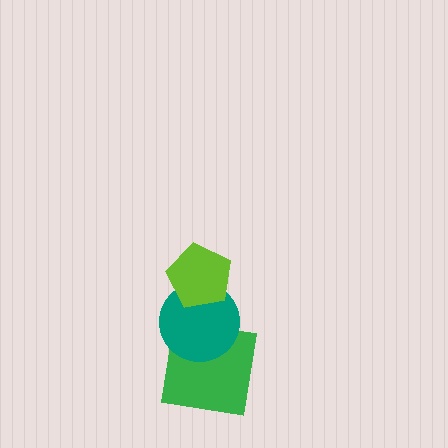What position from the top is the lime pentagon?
The lime pentagon is 1st from the top.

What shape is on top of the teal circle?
The lime pentagon is on top of the teal circle.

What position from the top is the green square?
The green square is 3rd from the top.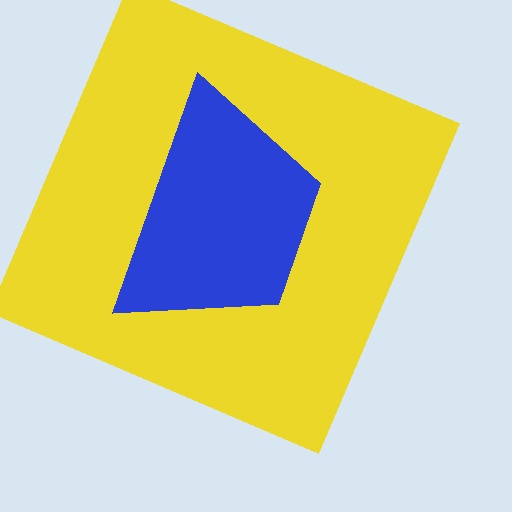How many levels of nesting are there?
2.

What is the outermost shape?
The yellow square.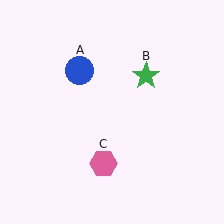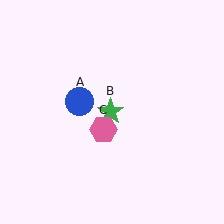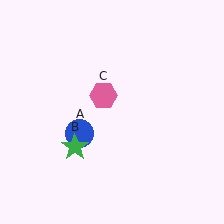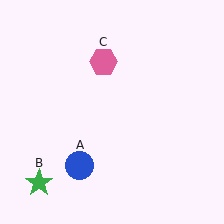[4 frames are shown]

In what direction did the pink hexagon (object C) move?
The pink hexagon (object C) moved up.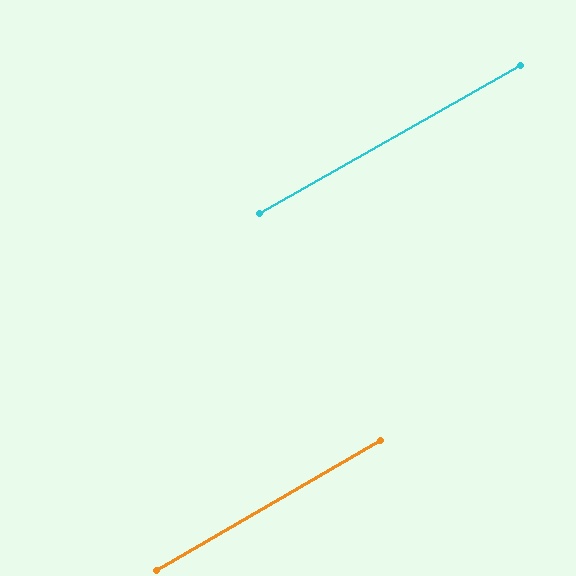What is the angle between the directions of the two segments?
Approximately 0 degrees.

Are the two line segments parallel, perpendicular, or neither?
Parallel — their directions differ by only 0.4°.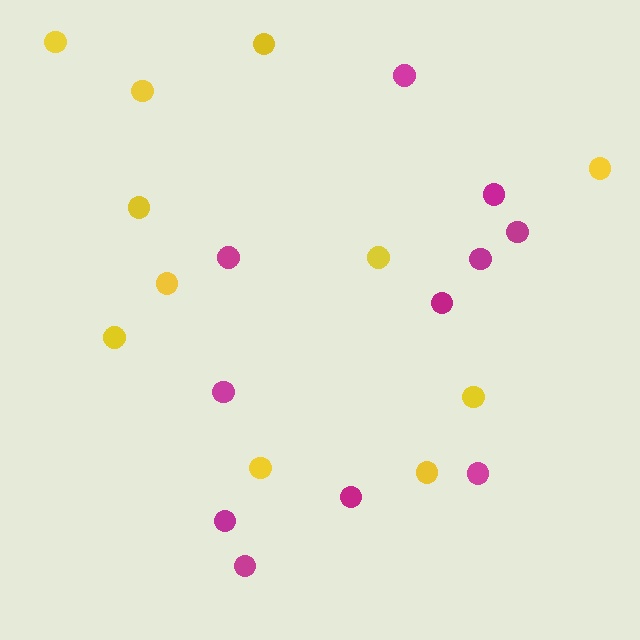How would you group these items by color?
There are 2 groups: one group of yellow circles (11) and one group of magenta circles (11).